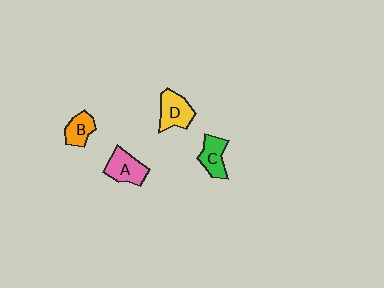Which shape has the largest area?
Shape D (yellow).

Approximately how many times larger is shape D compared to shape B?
Approximately 1.4 times.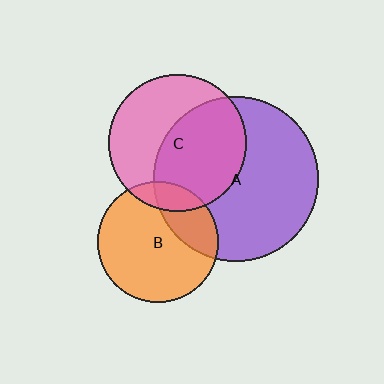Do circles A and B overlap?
Yes.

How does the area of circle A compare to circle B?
Approximately 1.8 times.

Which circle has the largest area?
Circle A (purple).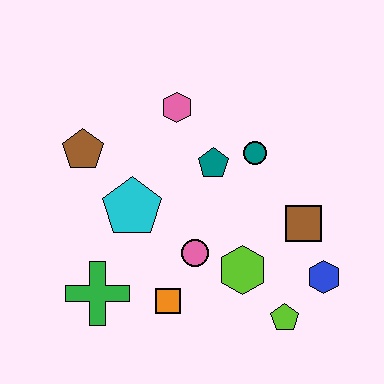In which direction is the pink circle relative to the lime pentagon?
The pink circle is to the left of the lime pentagon.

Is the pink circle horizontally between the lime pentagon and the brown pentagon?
Yes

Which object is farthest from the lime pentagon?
The brown pentagon is farthest from the lime pentagon.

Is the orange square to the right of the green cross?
Yes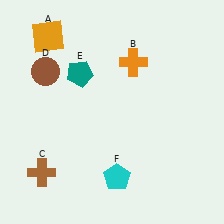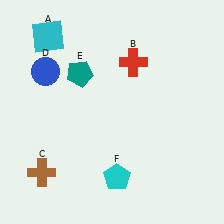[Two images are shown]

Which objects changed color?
A changed from orange to cyan. B changed from orange to red. D changed from brown to blue.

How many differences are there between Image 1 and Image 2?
There are 3 differences between the two images.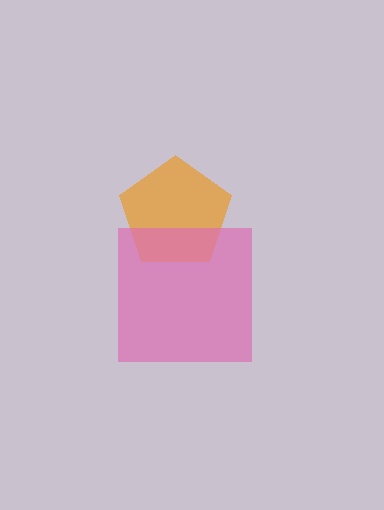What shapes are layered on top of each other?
The layered shapes are: an orange pentagon, a pink square.